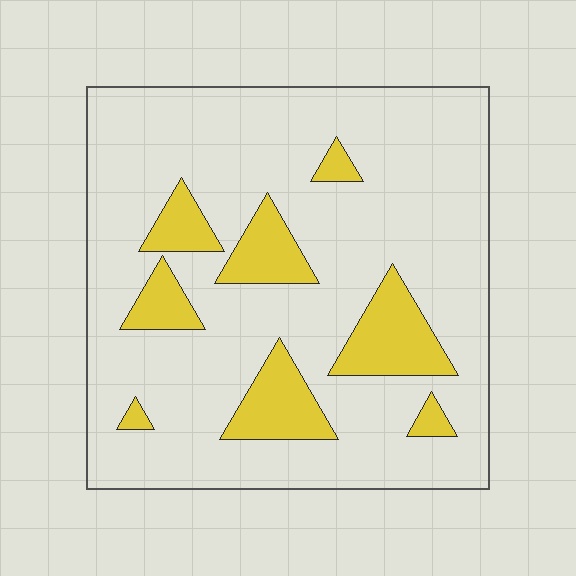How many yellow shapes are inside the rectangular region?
8.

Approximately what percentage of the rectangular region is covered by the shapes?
Approximately 15%.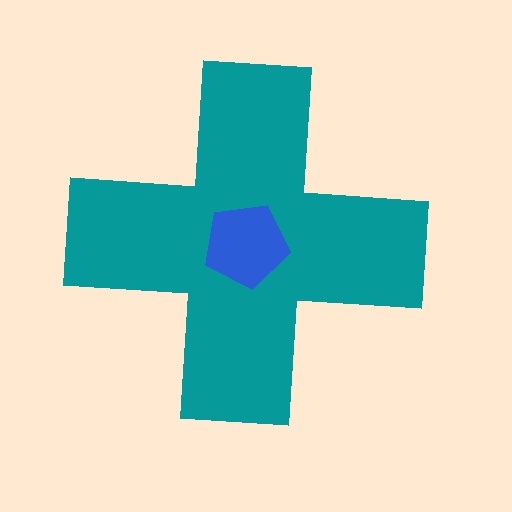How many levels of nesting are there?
2.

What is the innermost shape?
The blue pentagon.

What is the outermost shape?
The teal cross.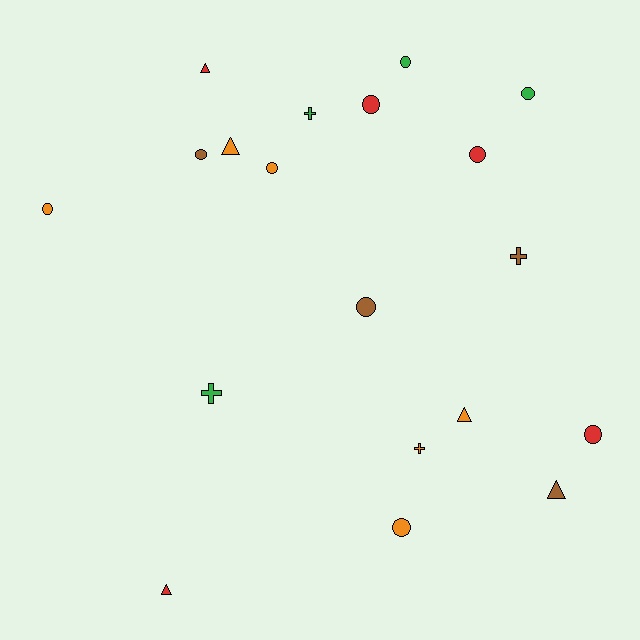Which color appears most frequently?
Orange, with 6 objects.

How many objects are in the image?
There are 19 objects.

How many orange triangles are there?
There are 2 orange triangles.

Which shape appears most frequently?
Circle, with 10 objects.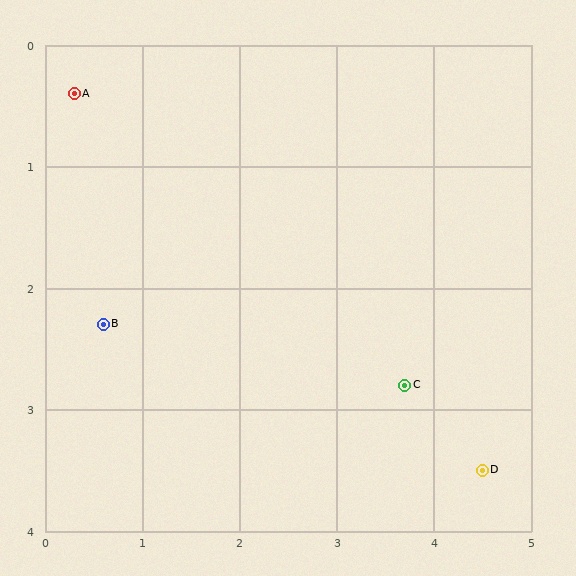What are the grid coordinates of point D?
Point D is at approximately (4.5, 3.5).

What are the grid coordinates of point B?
Point B is at approximately (0.6, 2.3).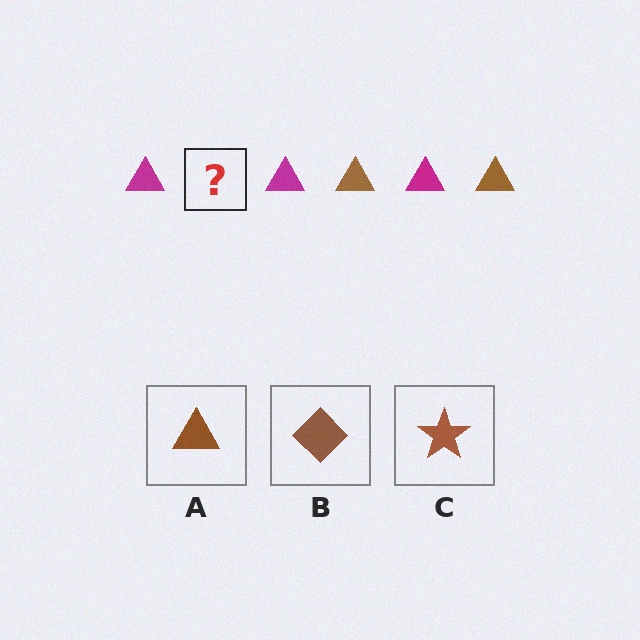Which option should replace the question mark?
Option A.